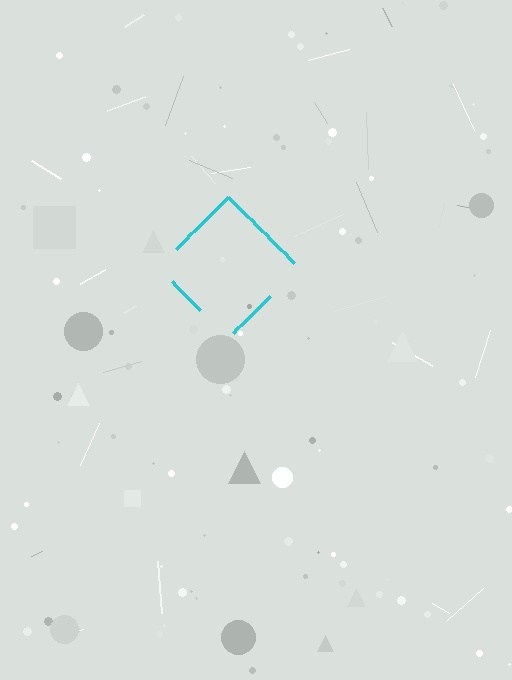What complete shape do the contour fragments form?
The contour fragments form a diamond.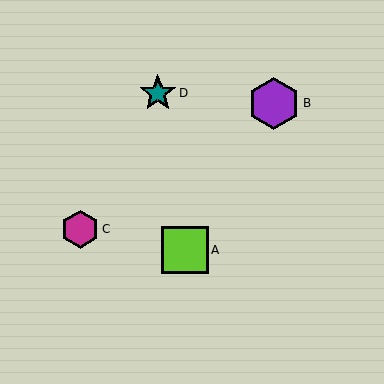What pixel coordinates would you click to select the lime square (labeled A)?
Click at (185, 250) to select the lime square A.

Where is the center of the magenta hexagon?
The center of the magenta hexagon is at (80, 229).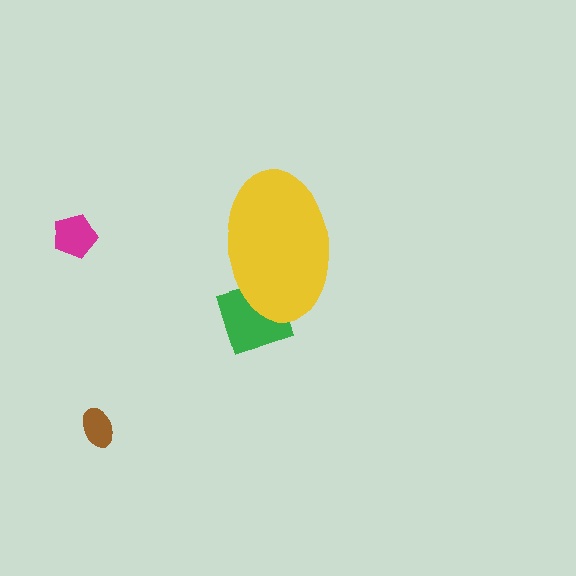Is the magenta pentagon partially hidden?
No, the magenta pentagon is fully visible.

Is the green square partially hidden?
Yes, the green square is partially hidden behind the yellow ellipse.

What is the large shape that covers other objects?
A yellow ellipse.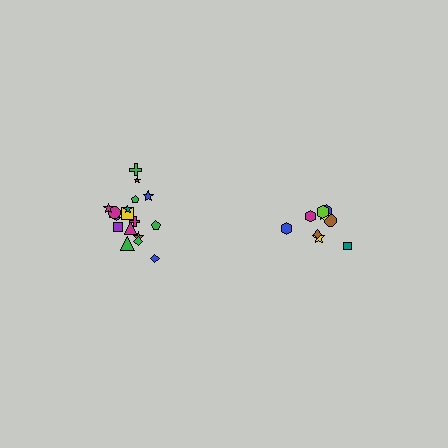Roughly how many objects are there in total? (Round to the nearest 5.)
Roughly 30 objects in total.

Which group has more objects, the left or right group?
The left group.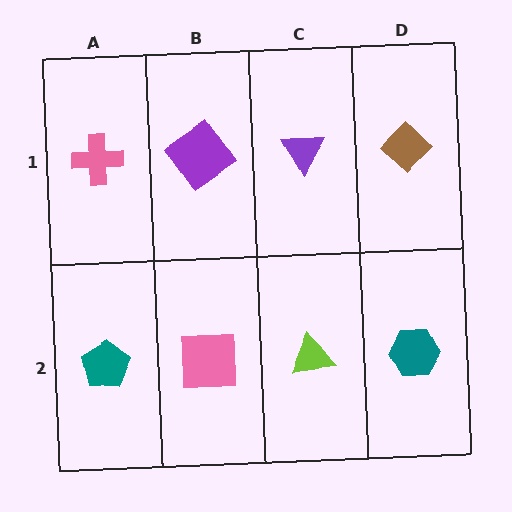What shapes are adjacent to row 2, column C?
A purple triangle (row 1, column C), a pink square (row 2, column B), a teal hexagon (row 2, column D).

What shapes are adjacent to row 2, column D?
A brown diamond (row 1, column D), a lime triangle (row 2, column C).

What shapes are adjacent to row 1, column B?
A pink square (row 2, column B), a pink cross (row 1, column A), a purple triangle (row 1, column C).